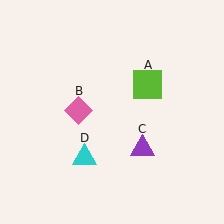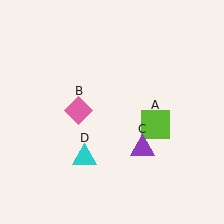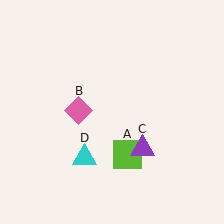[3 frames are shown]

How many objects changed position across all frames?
1 object changed position: lime square (object A).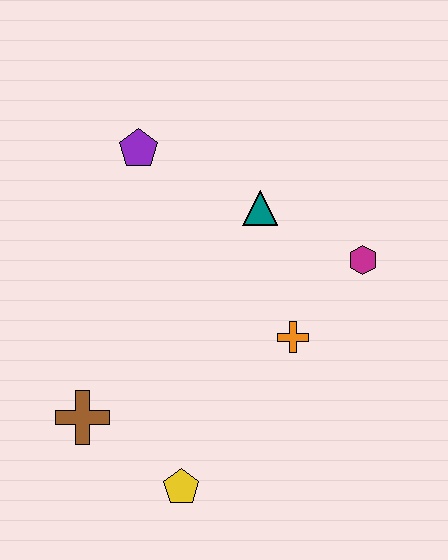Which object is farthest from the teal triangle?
The yellow pentagon is farthest from the teal triangle.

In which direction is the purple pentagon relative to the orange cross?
The purple pentagon is above the orange cross.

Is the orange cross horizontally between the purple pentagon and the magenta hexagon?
Yes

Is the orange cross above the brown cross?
Yes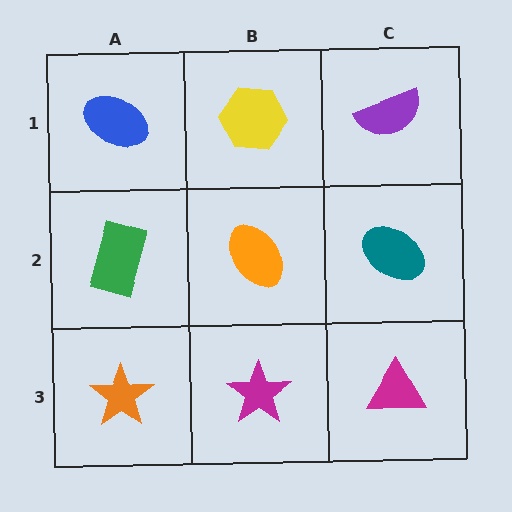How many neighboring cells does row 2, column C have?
3.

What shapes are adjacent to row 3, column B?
An orange ellipse (row 2, column B), an orange star (row 3, column A), a magenta triangle (row 3, column C).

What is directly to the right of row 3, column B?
A magenta triangle.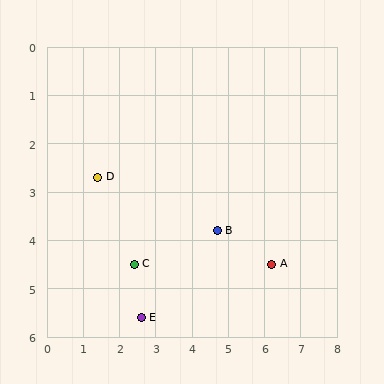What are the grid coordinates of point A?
Point A is at approximately (6.2, 4.5).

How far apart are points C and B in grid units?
Points C and B are about 2.4 grid units apart.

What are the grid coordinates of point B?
Point B is at approximately (4.7, 3.8).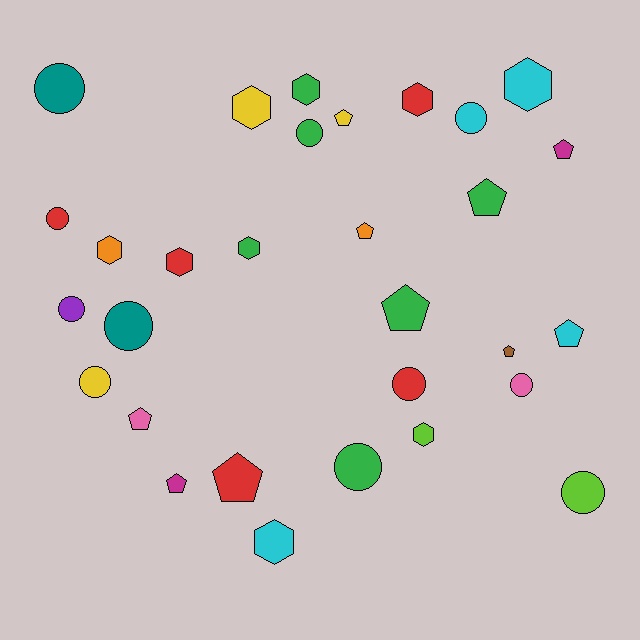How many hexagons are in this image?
There are 9 hexagons.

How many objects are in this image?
There are 30 objects.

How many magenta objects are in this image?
There are 2 magenta objects.